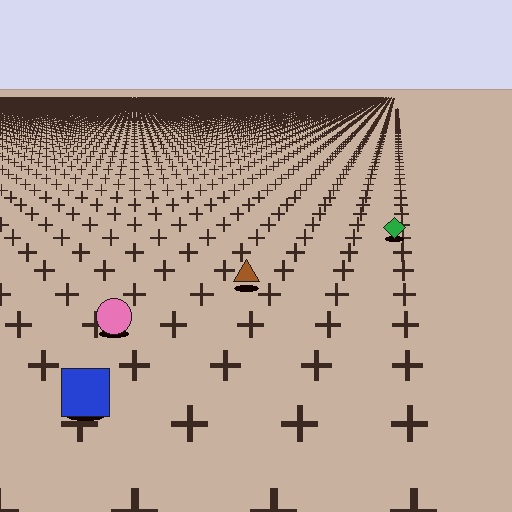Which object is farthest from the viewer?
The green diamond is farthest from the viewer. It appears smaller and the ground texture around it is denser.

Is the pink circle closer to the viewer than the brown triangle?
Yes. The pink circle is closer — you can tell from the texture gradient: the ground texture is coarser near it.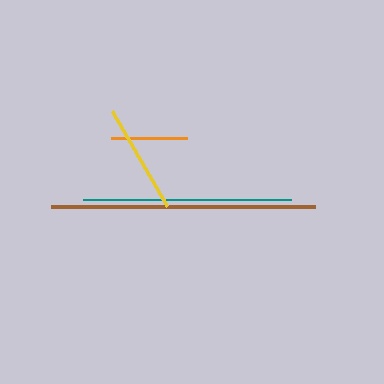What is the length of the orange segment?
The orange segment is approximately 76 pixels long.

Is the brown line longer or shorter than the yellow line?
The brown line is longer than the yellow line.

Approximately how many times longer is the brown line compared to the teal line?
The brown line is approximately 1.3 times the length of the teal line.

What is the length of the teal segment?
The teal segment is approximately 208 pixels long.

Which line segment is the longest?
The brown line is the longest at approximately 264 pixels.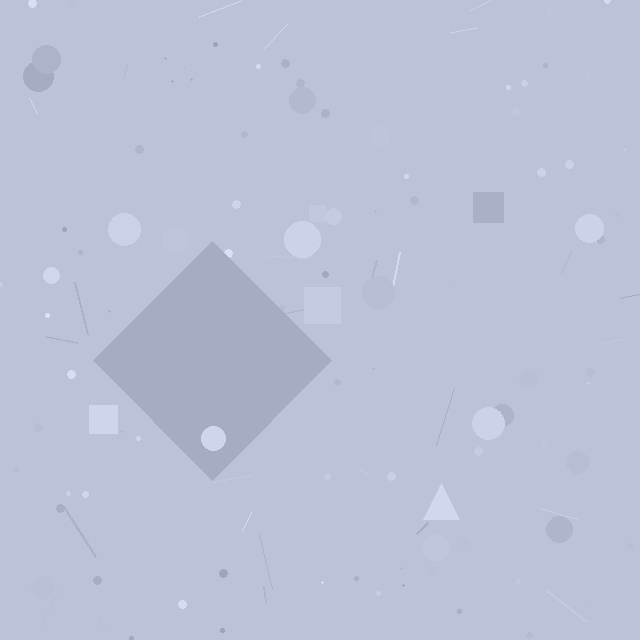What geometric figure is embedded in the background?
A diamond is embedded in the background.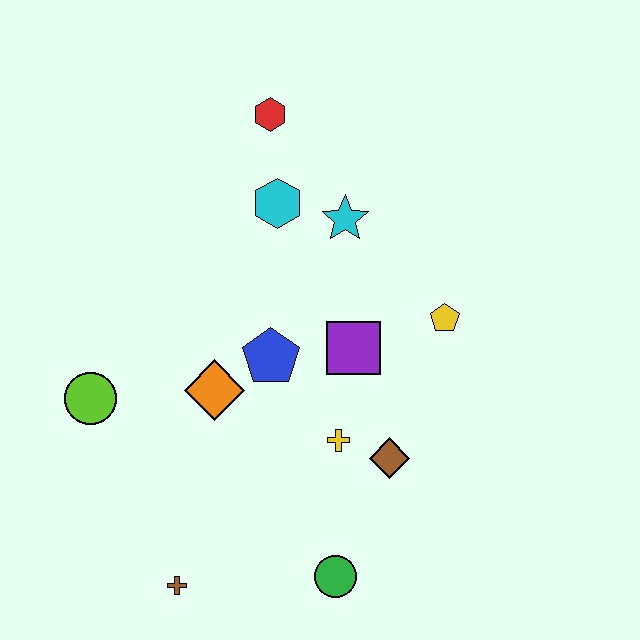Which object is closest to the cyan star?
The cyan hexagon is closest to the cyan star.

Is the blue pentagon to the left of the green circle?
Yes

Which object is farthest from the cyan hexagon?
The brown cross is farthest from the cyan hexagon.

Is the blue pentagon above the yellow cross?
Yes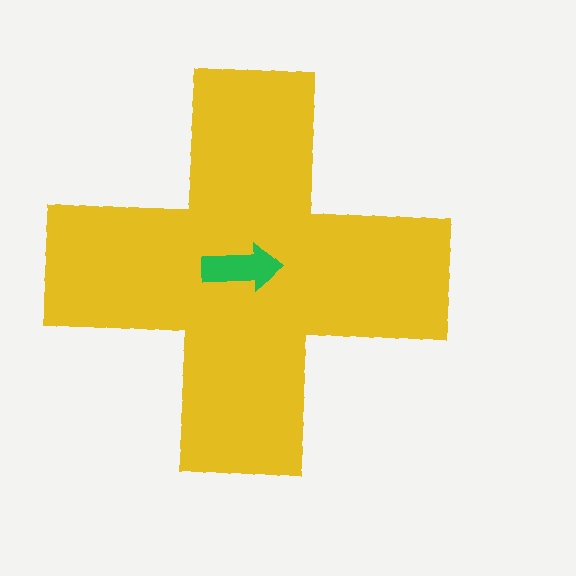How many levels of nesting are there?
2.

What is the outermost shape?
The yellow cross.